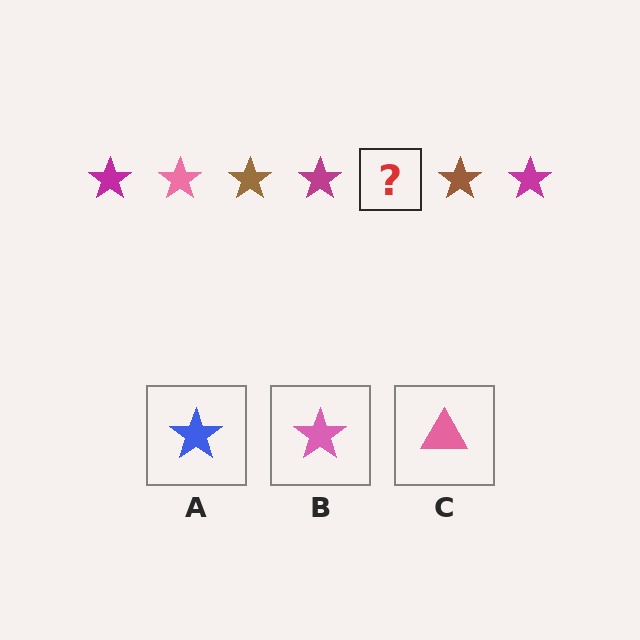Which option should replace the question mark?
Option B.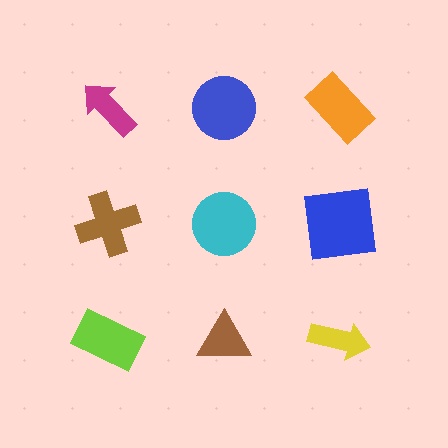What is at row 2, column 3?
A blue square.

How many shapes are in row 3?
3 shapes.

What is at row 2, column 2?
A cyan circle.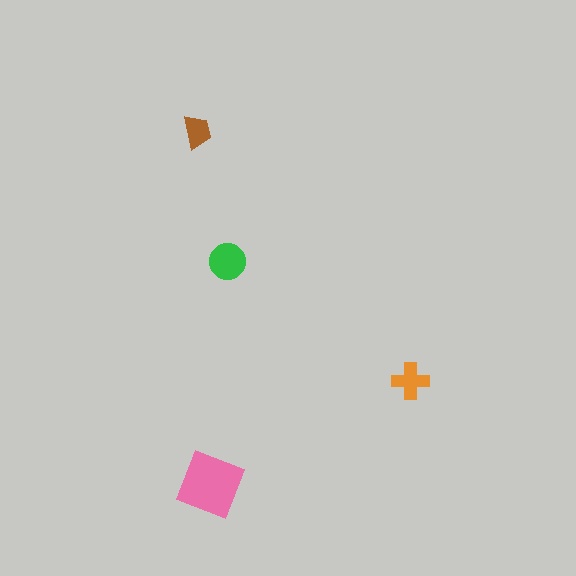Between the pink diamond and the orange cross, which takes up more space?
The pink diamond.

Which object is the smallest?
The brown trapezoid.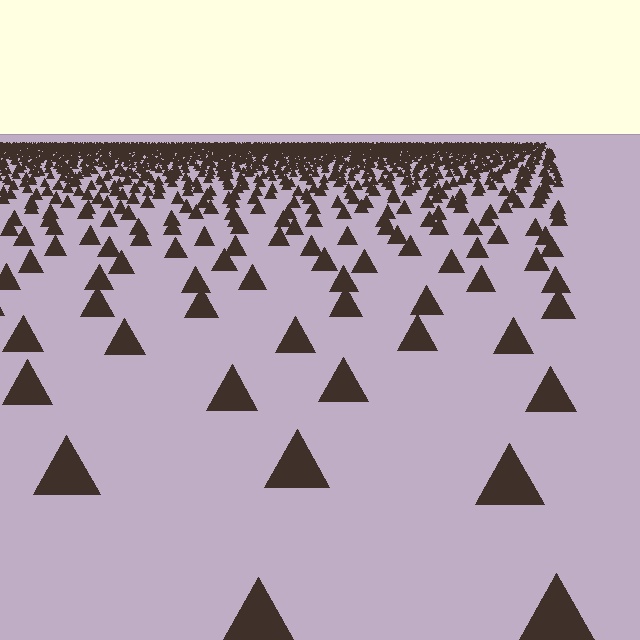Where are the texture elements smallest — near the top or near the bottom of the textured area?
Near the top.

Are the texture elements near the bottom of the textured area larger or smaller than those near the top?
Larger. Near the bottom, elements are closer to the viewer and appear at a bigger on-screen size.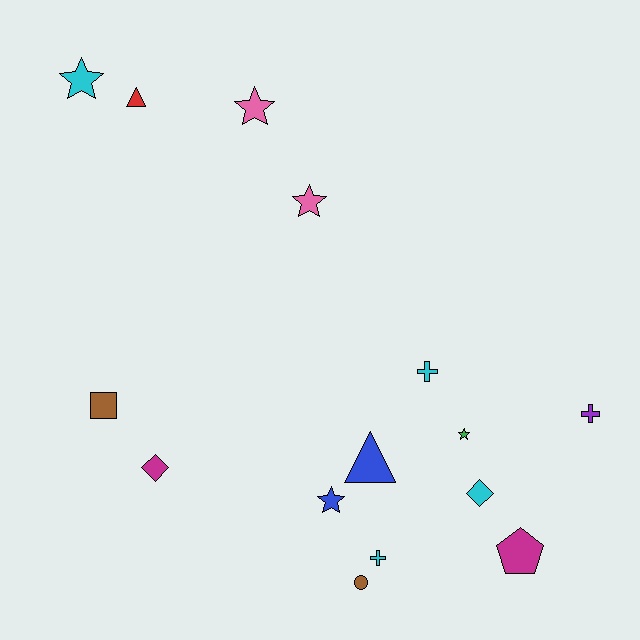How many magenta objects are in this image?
There are 2 magenta objects.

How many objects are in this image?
There are 15 objects.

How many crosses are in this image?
There are 3 crosses.